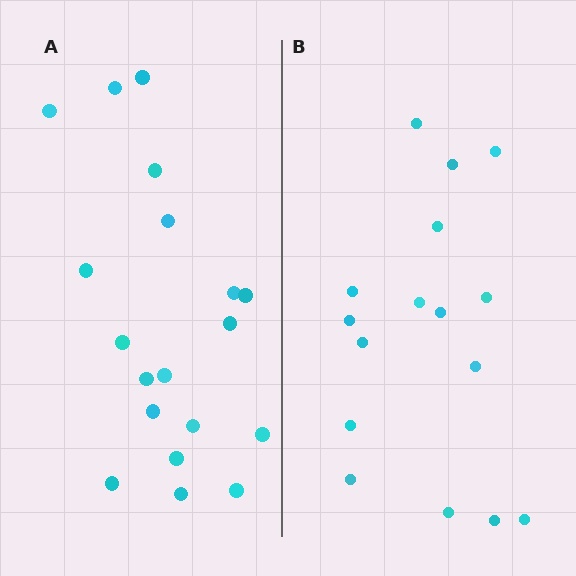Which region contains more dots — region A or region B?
Region A (the left region) has more dots.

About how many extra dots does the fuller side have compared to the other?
Region A has just a few more — roughly 2 or 3 more dots than region B.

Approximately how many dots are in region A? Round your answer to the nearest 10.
About 20 dots. (The exact count is 19, which rounds to 20.)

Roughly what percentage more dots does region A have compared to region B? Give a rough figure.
About 20% more.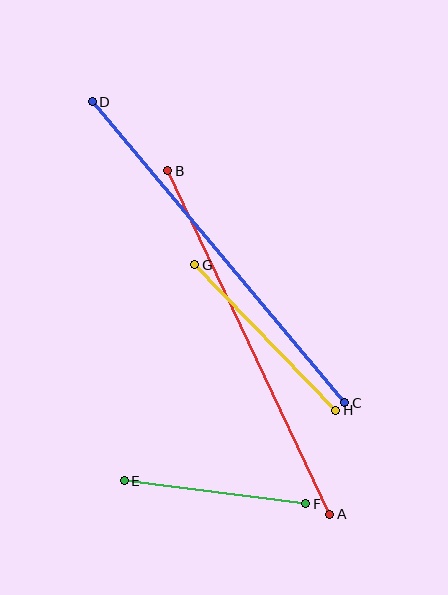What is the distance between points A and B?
The distance is approximately 380 pixels.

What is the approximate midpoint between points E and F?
The midpoint is at approximately (215, 492) pixels.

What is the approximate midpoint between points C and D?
The midpoint is at approximately (219, 252) pixels.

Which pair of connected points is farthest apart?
Points C and D are farthest apart.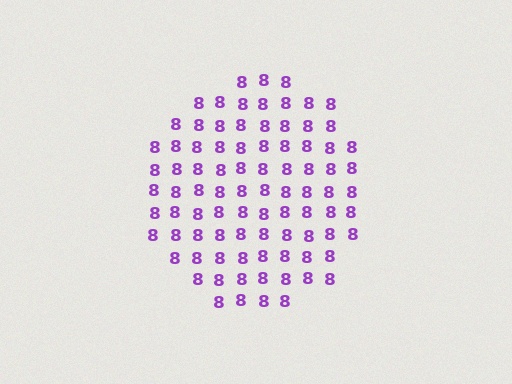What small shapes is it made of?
It is made of small digit 8's.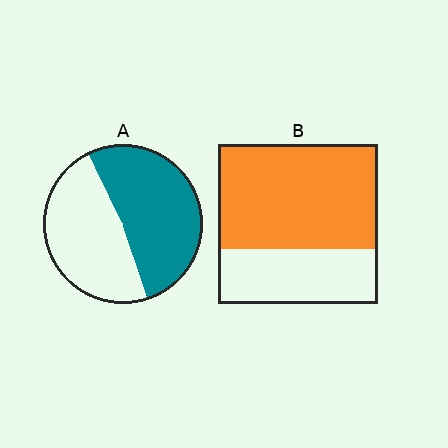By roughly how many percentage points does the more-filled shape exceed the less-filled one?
By roughly 15 percentage points (B over A).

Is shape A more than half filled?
Roughly half.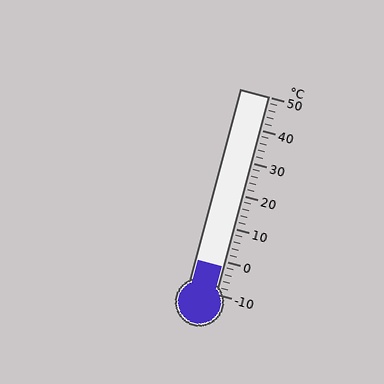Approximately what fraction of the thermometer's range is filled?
The thermometer is filled to approximately 15% of its range.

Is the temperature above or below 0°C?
The temperature is below 0°C.